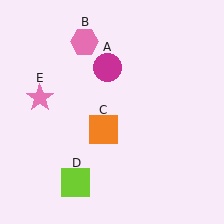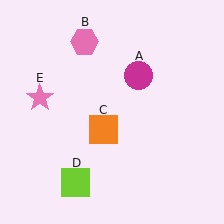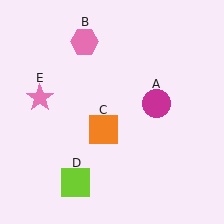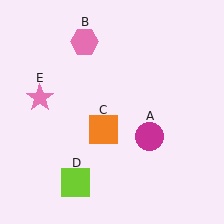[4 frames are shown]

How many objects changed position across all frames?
1 object changed position: magenta circle (object A).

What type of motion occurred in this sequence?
The magenta circle (object A) rotated clockwise around the center of the scene.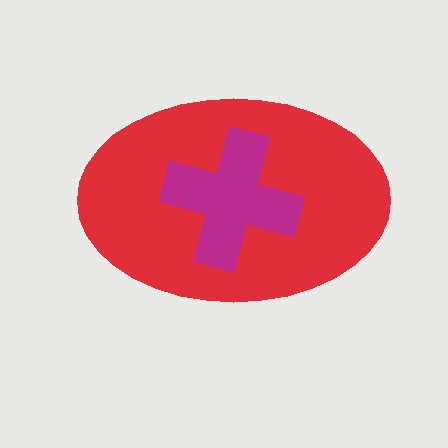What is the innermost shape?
The magenta cross.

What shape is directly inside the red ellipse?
The magenta cross.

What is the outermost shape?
The red ellipse.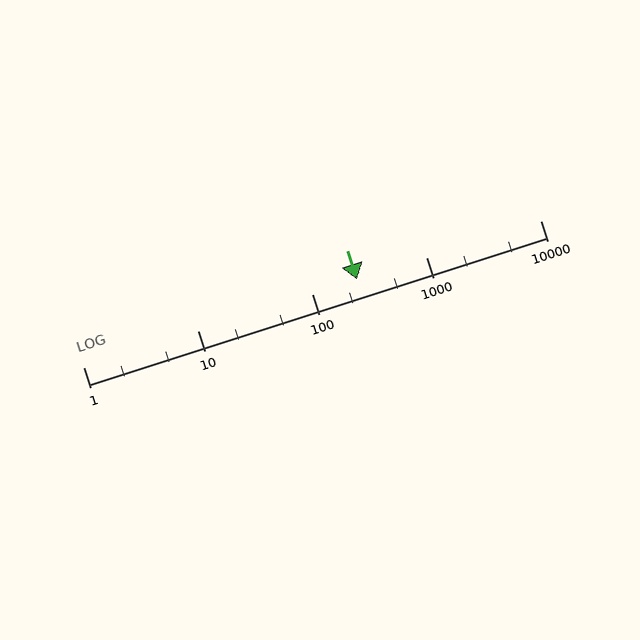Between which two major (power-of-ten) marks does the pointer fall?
The pointer is between 100 and 1000.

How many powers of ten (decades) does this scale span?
The scale spans 4 decades, from 1 to 10000.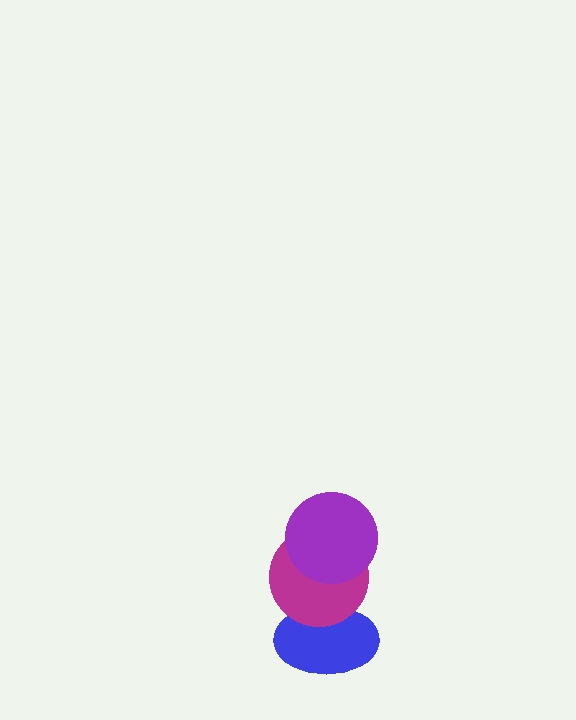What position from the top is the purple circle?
The purple circle is 1st from the top.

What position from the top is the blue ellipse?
The blue ellipse is 3rd from the top.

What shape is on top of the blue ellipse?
The magenta circle is on top of the blue ellipse.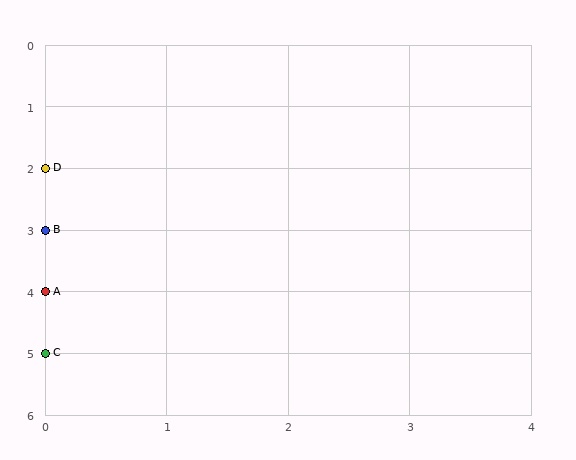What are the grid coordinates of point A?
Point A is at grid coordinates (0, 4).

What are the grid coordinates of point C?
Point C is at grid coordinates (0, 5).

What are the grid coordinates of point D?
Point D is at grid coordinates (0, 2).